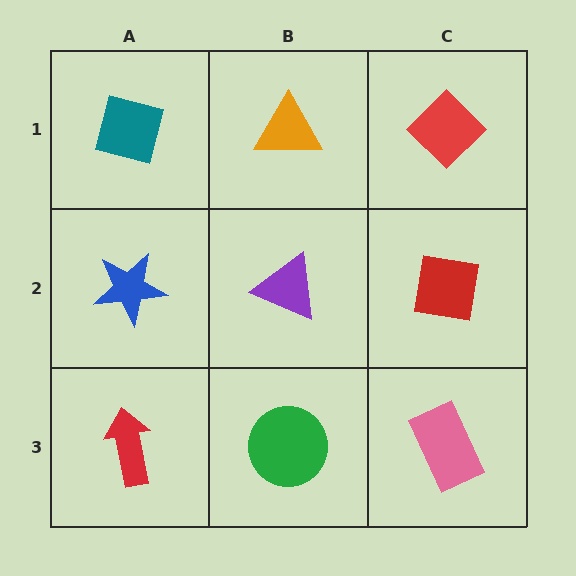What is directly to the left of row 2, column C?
A purple triangle.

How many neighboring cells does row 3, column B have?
3.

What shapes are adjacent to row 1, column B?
A purple triangle (row 2, column B), a teal square (row 1, column A), a red diamond (row 1, column C).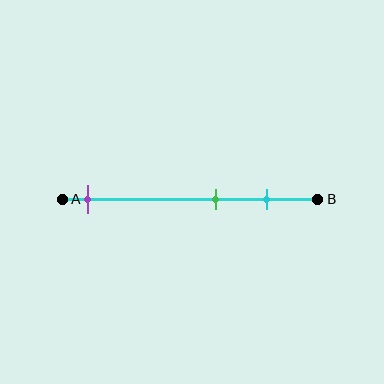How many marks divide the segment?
There are 3 marks dividing the segment.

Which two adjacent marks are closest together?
The green and cyan marks are the closest adjacent pair.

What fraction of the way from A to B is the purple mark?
The purple mark is approximately 10% (0.1) of the way from A to B.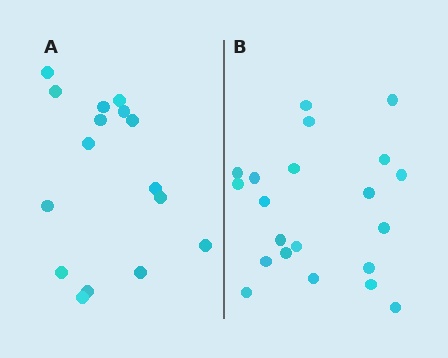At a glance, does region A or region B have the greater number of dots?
Region B (the right region) has more dots.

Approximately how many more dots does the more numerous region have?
Region B has about 5 more dots than region A.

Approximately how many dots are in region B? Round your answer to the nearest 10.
About 20 dots. (The exact count is 21, which rounds to 20.)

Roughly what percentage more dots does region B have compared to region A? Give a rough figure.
About 30% more.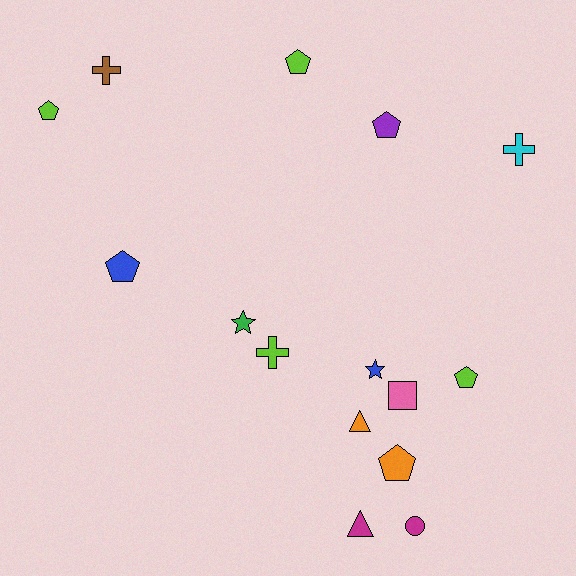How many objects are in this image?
There are 15 objects.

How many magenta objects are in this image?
There are 2 magenta objects.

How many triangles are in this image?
There are 2 triangles.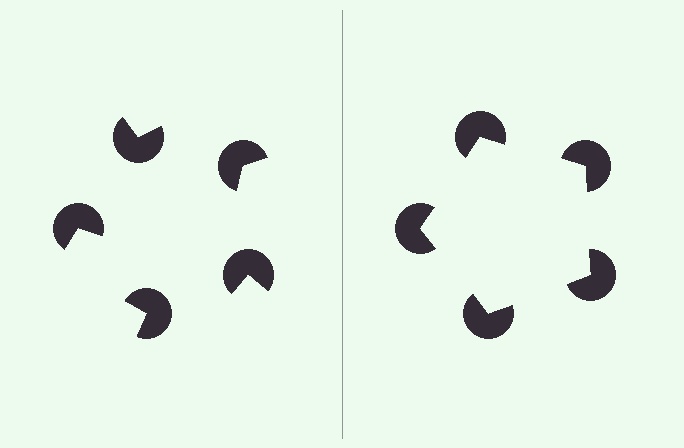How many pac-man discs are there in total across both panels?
10 — 5 on each side.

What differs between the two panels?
The pac-man discs are positioned identically on both sides; only the wedge orientations differ. On the right they align to a pentagon; on the left they are misaligned.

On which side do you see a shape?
An illusory pentagon appears on the right side. On the left side the wedge cuts are rotated, so no coherent shape forms.